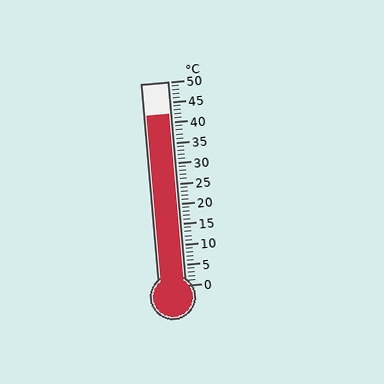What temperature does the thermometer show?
The thermometer shows approximately 42°C.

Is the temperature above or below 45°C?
The temperature is below 45°C.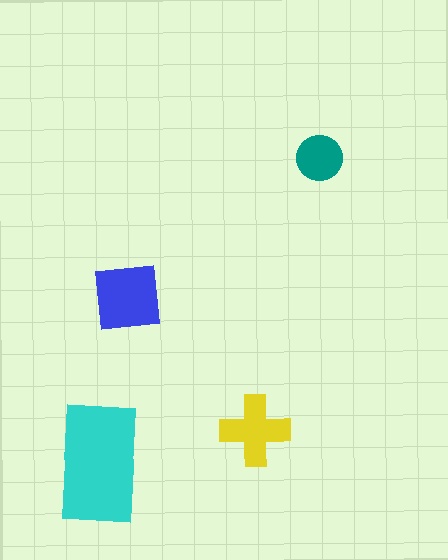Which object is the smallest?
The teal circle.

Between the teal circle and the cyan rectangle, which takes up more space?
The cyan rectangle.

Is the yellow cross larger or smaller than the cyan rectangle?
Smaller.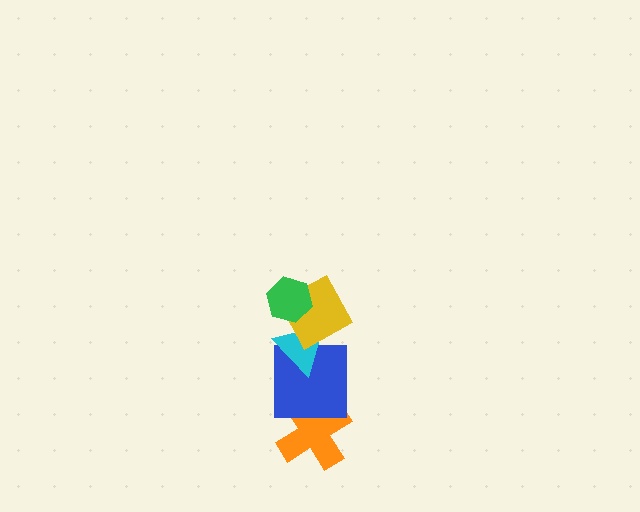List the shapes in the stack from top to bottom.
From top to bottom: the green hexagon, the yellow square, the cyan triangle, the blue square, the orange cross.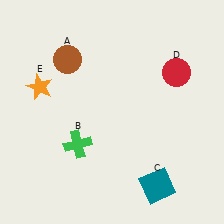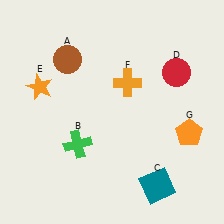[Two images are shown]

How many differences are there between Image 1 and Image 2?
There are 2 differences between the two images.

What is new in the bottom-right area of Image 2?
An orange pentagon (G) was added in the bottom-right area of Image 2.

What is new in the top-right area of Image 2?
An orange cross (F) was added in the top-right area of Image 2.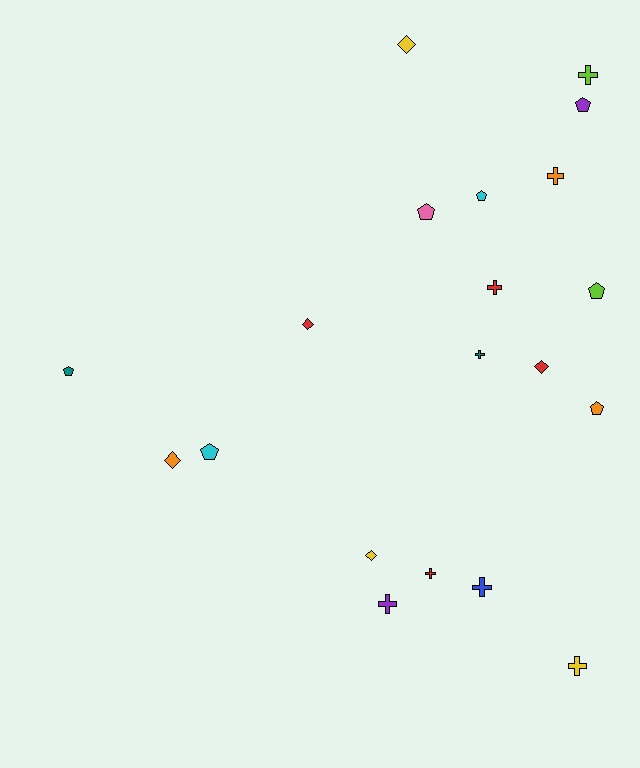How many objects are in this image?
There are 20 objects.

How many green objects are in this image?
There are no green objects.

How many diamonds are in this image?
There are 5 diamonds.